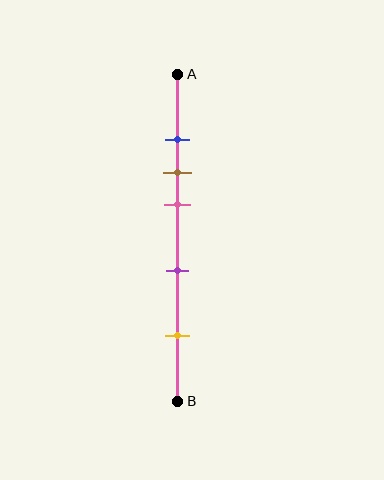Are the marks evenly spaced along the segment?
No, the marks are not evenly spaced.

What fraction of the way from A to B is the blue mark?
The blue mark is approximately 20% (0.2) of the way from A to B.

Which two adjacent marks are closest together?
The blue and brown marks are the closest adjacent pair.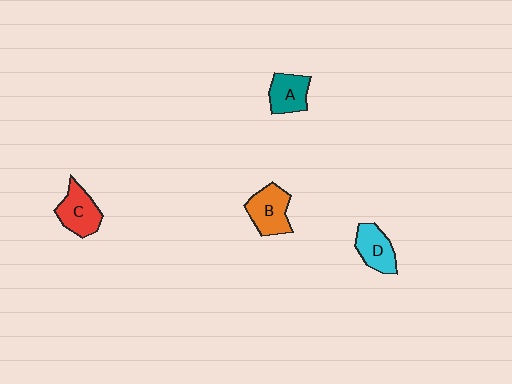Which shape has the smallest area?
Shape A (teal).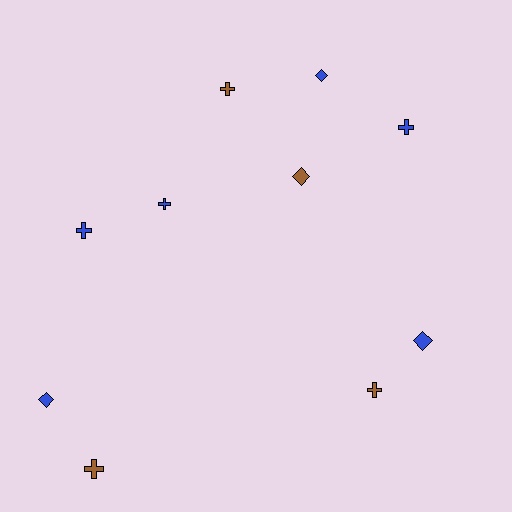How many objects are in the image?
There are 10 objects.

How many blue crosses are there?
There are 3 blue crosses.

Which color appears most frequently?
Blue, with 6 objects.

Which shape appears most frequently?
Cross, with 6 objects.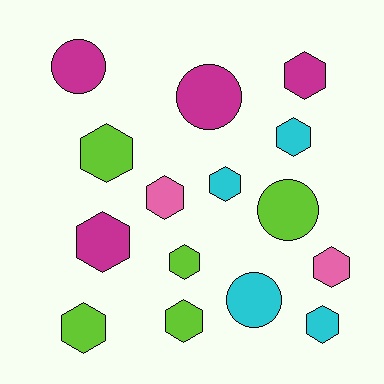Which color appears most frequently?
Lime, with 5 objects.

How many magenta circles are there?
There are 2 magenta circles.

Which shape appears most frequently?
Hexagon, with 11 objects.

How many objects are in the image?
There are 15 objects.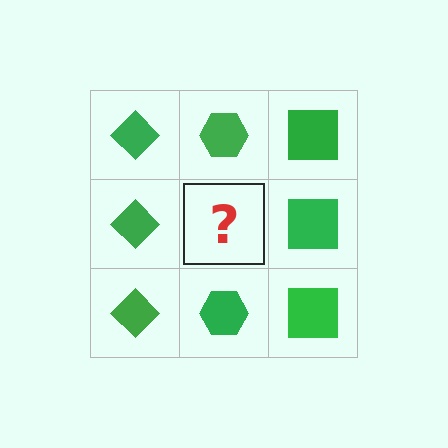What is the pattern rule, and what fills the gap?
The rule is that each column has a consistent shape. The gap should be filled with a green hexagon.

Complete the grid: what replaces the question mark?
The question mark should be replaced with a green hexagon.